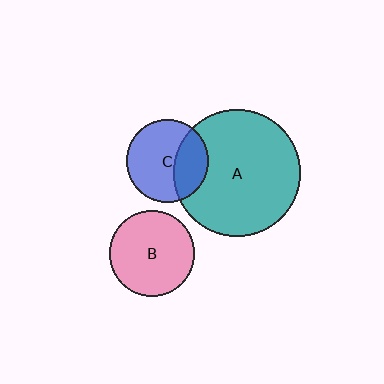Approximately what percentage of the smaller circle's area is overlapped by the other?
Approximately 35%.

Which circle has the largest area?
Circle A (teal).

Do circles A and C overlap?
Yes.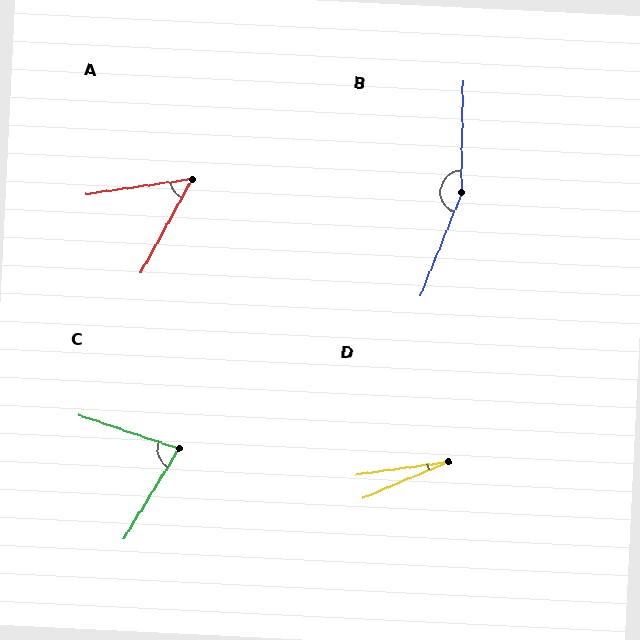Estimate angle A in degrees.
Approximately 53 degrees.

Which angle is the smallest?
D, at approximately 15 degrees.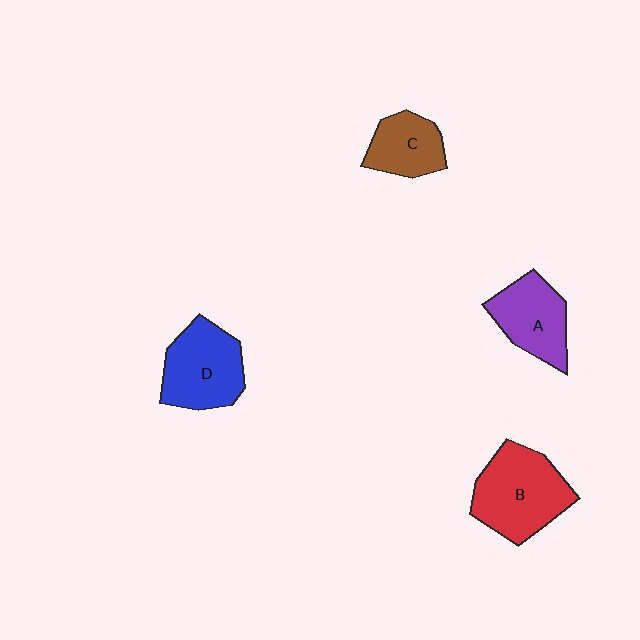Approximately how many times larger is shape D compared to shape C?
Approximately 1.5 times.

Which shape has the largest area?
Shape B (red).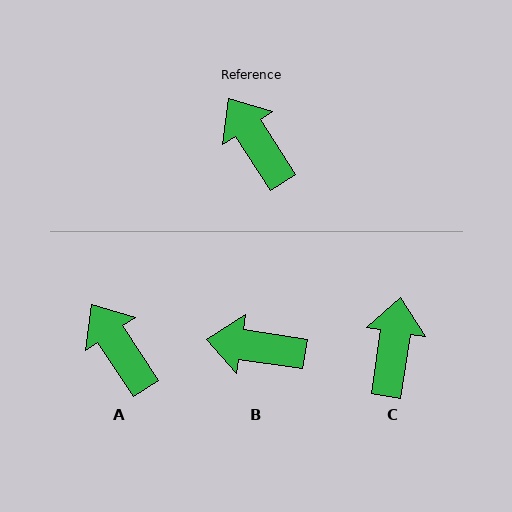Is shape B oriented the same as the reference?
No, it is off by about 48 degrees.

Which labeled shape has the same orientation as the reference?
A.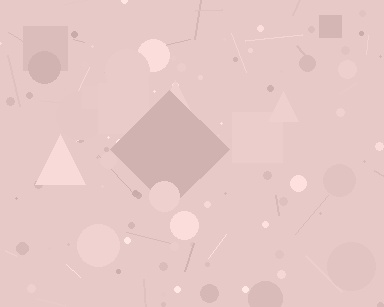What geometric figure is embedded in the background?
A diamond is embedded in the background.